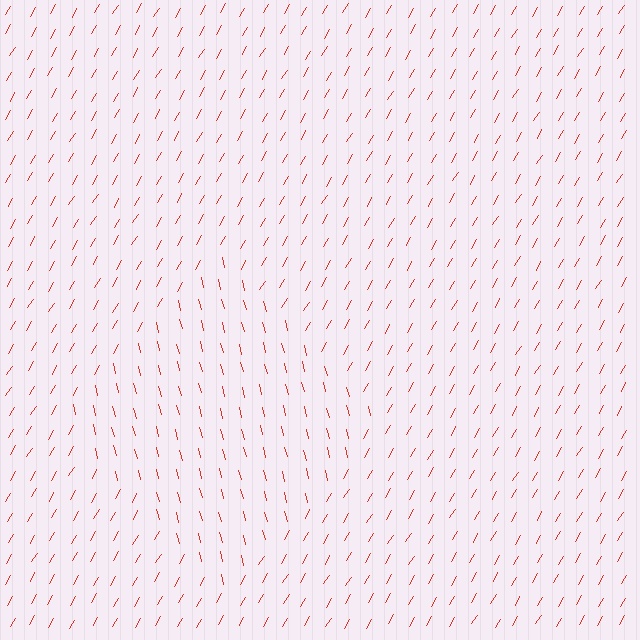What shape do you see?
I see a diamond.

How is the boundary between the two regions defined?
The boundary is defined purely by a change in line orientation (approximately 45 degrees difference). All lines are the same color and thickness.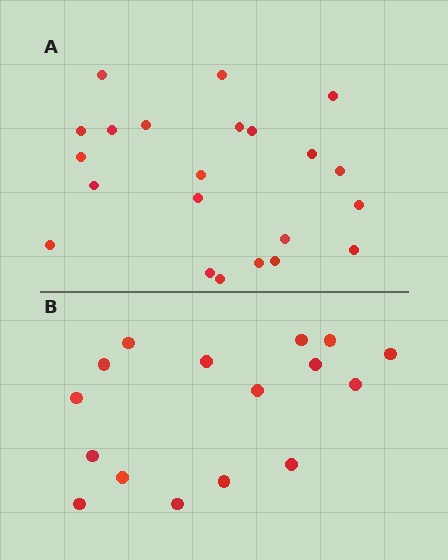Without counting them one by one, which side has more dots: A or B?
Region A (the top region) has more dots.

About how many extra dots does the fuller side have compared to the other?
Region A has about 6 more dots than region B.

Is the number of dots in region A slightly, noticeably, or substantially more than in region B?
Region A has noticeably more, but not dramatically so. The ratio is roughly 1.4 to 1.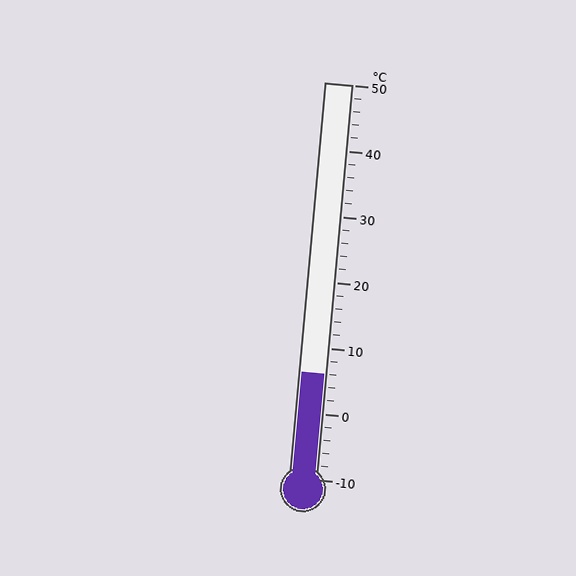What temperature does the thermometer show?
The thermometer shows approximately 6°C.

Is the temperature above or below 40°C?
The temperature is below 40°C.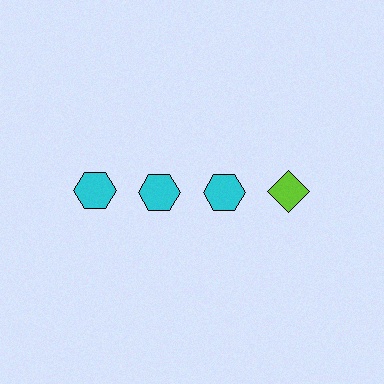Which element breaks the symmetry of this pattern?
The lime diamond in the top row, second from right column breaks the symmetry. All other shapes are cyan hexagons.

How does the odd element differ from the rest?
It differs in both color (lime instead of cyan) and shape (diamond instead of hexagon).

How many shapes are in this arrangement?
There are 4 shapes arranged in a grid pattern.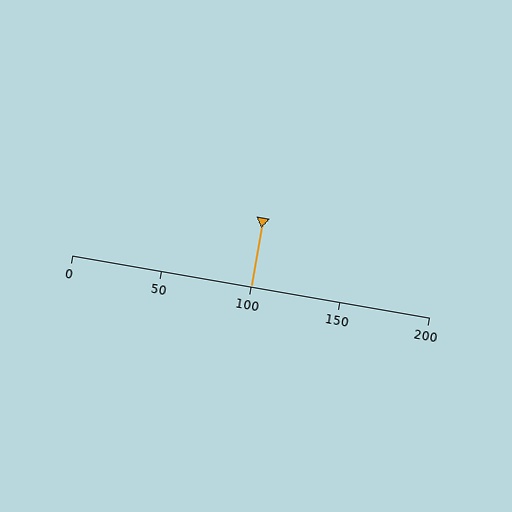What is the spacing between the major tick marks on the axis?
The major ticks are spaced 50 apart.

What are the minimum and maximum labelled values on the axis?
The axis runs from 0 to 200.